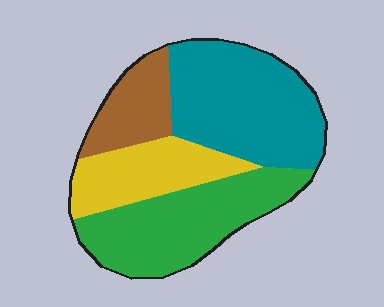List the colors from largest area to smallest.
From largest to smallest: teal, green, yellow, brown.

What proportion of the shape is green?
Green covers roughly 30% of the shape.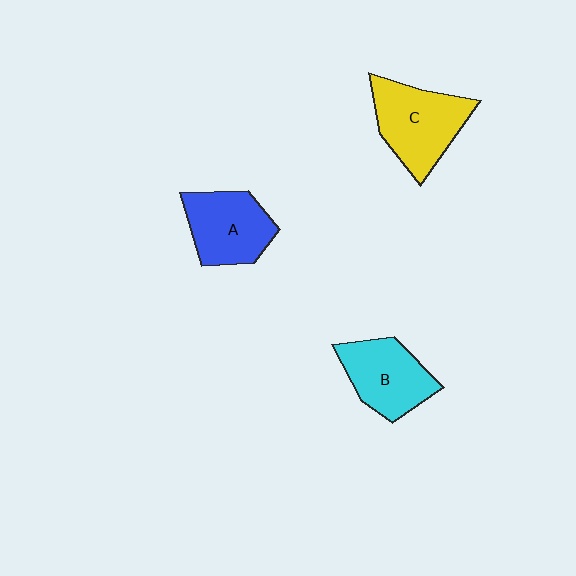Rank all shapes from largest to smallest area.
From largest to smallest: C (yellow), A (blue), B (cyan).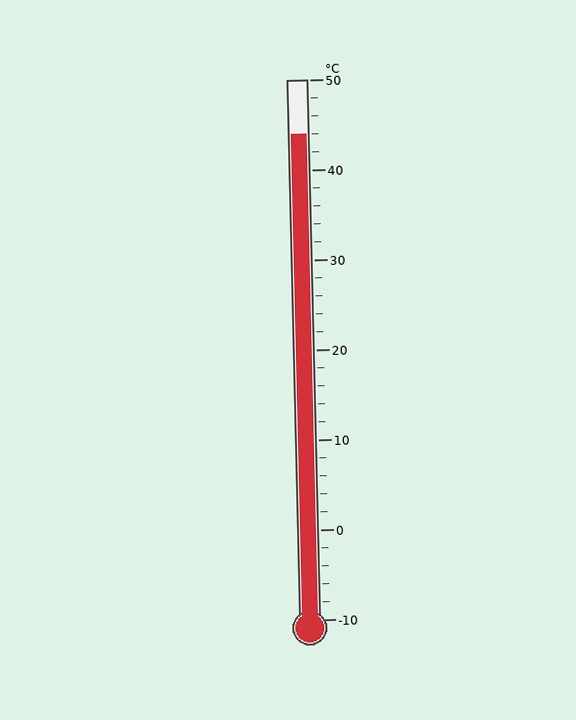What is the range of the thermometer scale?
The thermometer scale ranges from -10°C to 50°C.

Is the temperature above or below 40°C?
The temperature is above 40°C.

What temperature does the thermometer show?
The thermometer shows approximately 44°C.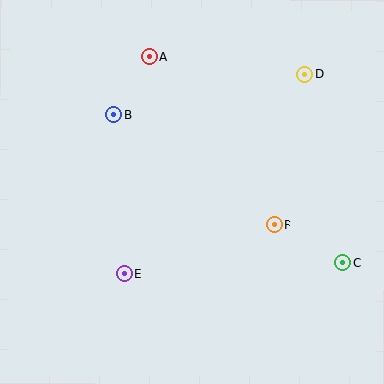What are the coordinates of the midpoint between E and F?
The midpoint between E and F is at (199, 249).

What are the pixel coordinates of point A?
Point A is at (149, 56).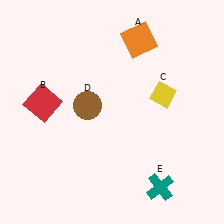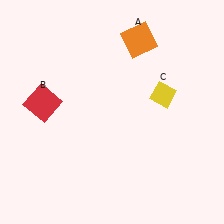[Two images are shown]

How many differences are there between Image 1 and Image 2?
There are 2 differences between the two images.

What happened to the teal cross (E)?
The teal cross (E) was removed in Image 2. It was in the bottom-right area of Image 1.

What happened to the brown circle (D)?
The brown circle (D) was removed in Image 2. It was in the top-left area of Image 1.